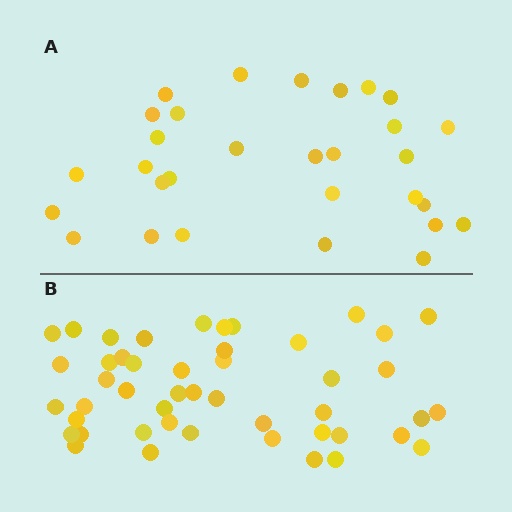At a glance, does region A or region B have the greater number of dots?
Region B (the bottom region) has more dots.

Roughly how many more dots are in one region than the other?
Region B has approximately 15 more dots than region A.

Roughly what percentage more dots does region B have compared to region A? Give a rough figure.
About 55% more.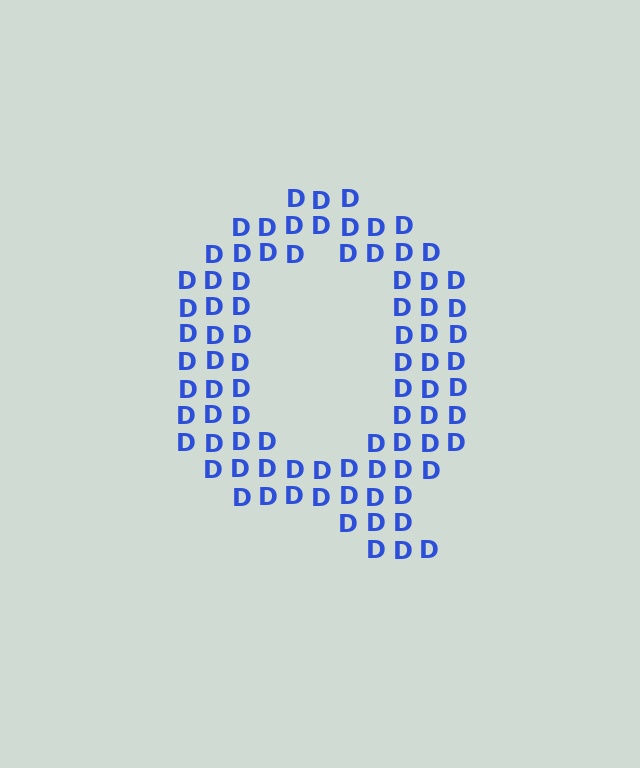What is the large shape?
The large shape is the letter Q.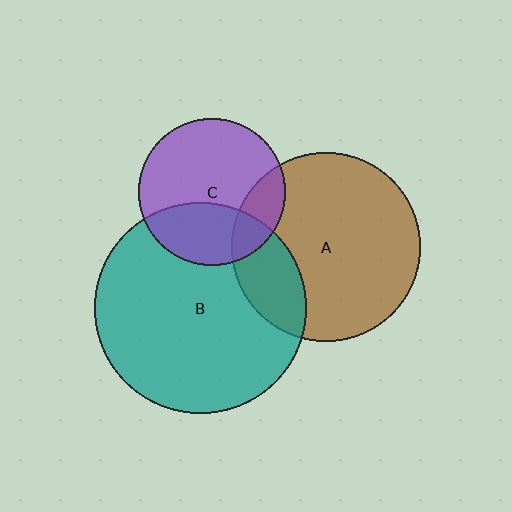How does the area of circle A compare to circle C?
Approximately 1.7 times.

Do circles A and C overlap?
Yes.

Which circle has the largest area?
Circle B (teal).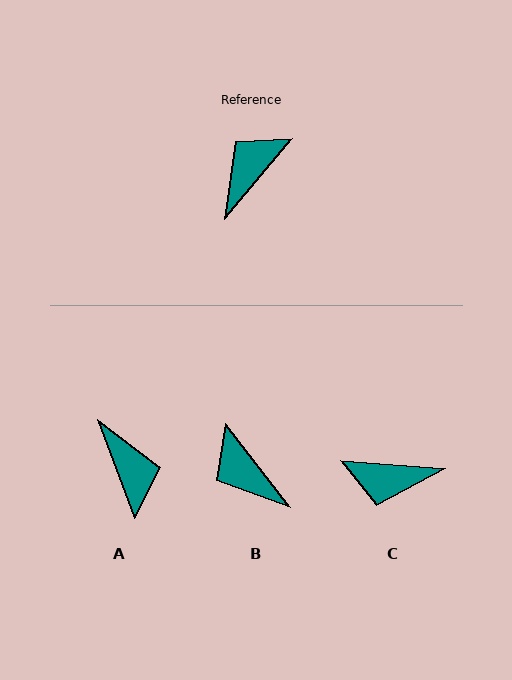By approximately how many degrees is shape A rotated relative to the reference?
Approximately 120 degrees clockwise.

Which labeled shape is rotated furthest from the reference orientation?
C, about 126 degrees away.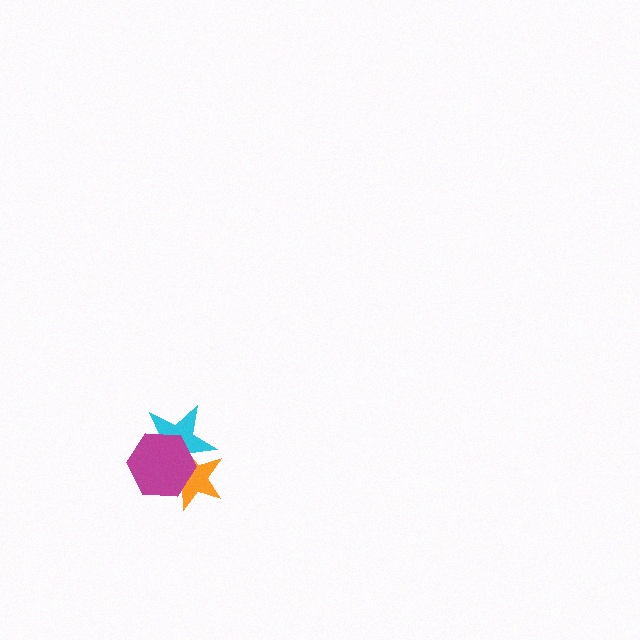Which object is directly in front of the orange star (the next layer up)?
The cyan star is directly in front of the orange star.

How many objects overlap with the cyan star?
2 objects overlap with the cyan star.